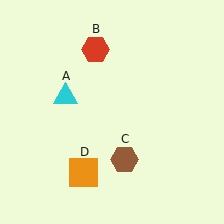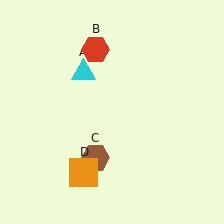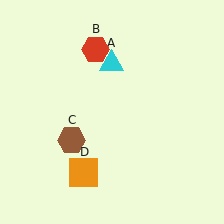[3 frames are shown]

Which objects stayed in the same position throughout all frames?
Red hexagon (object B) and orange square (object D) remained stationary.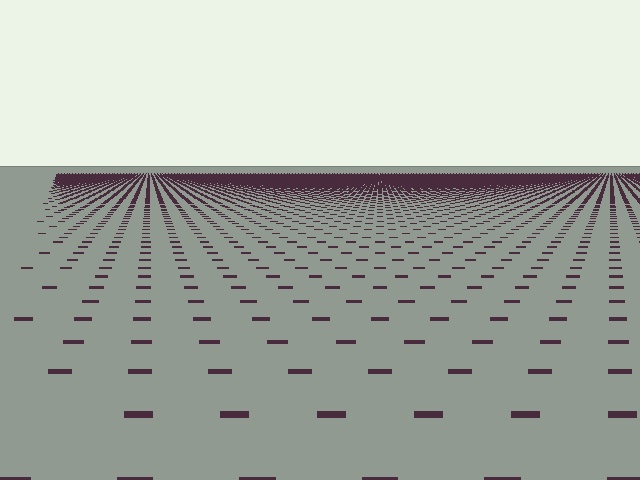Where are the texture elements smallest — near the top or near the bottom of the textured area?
Near the top.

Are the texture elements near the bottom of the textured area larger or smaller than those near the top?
Larger. Near the bottom, elements are closer to the viewer and appear at a bigger on-screen size.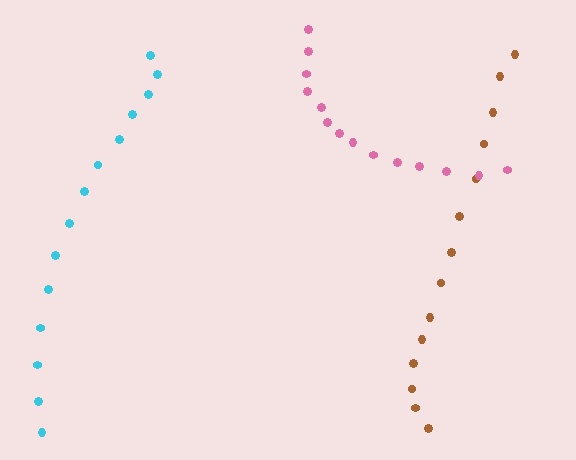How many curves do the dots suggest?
There are 3 distinct paths.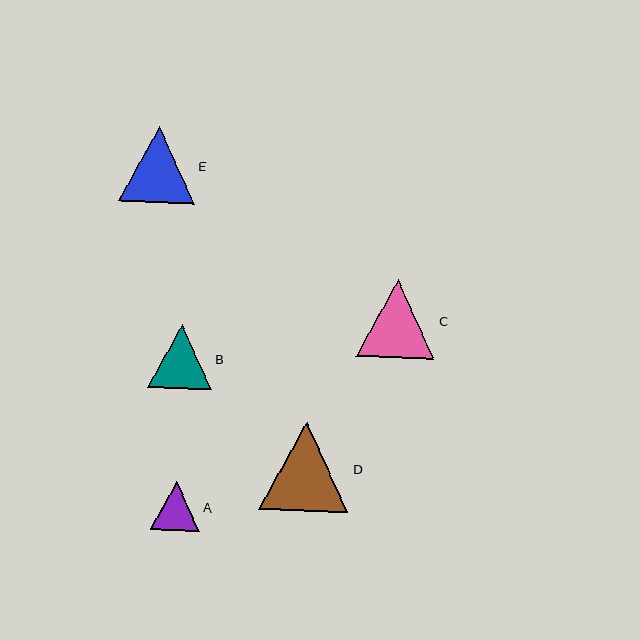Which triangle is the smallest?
Triangle A is the smallest with a size of approximately 49 pixels.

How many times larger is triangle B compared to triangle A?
Triangle B is approximately 1.3 times the size of triangle A.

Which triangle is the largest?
Triangle D is the largest with a size of approximately 89 pixels.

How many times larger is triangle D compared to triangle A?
Triangle D is approximately 1.8 times the size of triangle A.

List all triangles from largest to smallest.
From largest to smallest: D, C, E, B, A.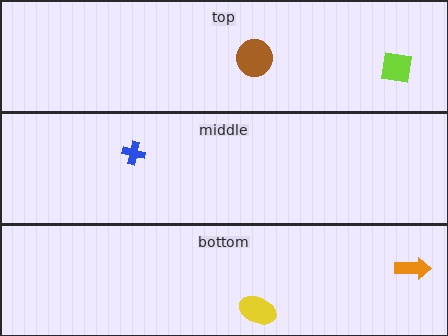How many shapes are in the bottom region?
2.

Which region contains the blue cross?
The middle region.